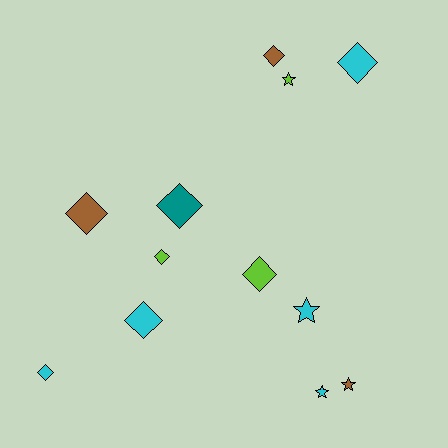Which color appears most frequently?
Cyan, with 5 objects.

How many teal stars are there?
There are no teal stars.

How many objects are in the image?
There are 12 objects.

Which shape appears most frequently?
Diamond, with 8 objects.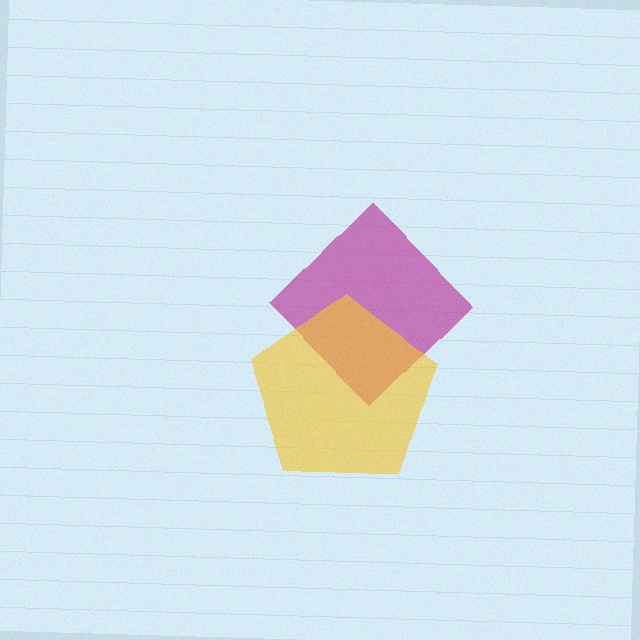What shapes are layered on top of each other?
The layered shapes are: a magenta diamond, a yellow pentagon.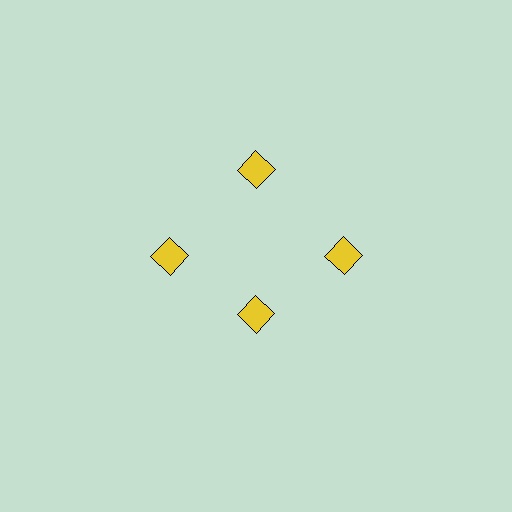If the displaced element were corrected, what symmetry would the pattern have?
It would have 4-fold rotational symmetry — the pattern would map onto itself every 90 degrees.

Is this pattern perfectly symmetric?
No. The 4 yellow squares are arranged in a ring, but one element near the 6 o'clock position is pulled inward toward the center, breaking the 4-fold rotational symmetry.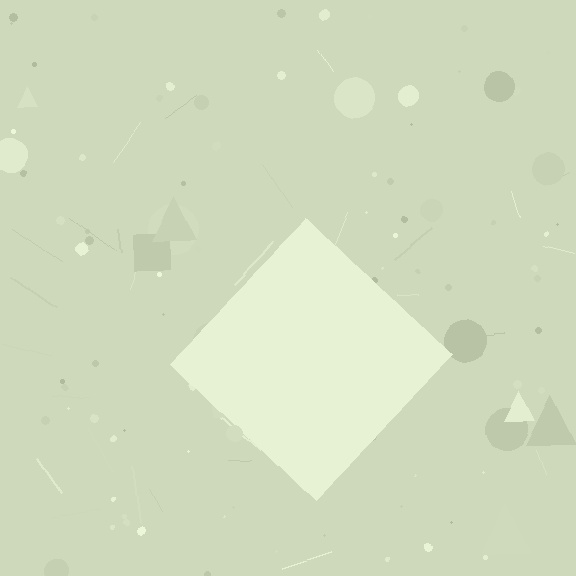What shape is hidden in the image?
A diamond is hidden in the image.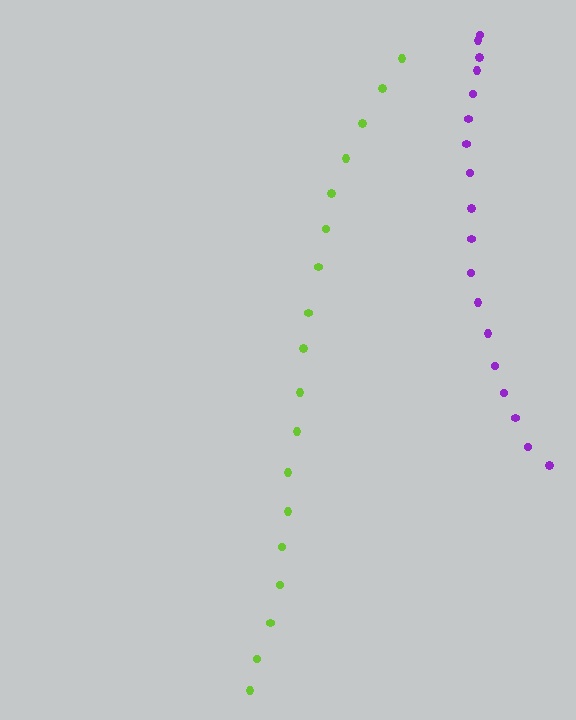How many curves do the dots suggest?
There are 2 distinct paths.